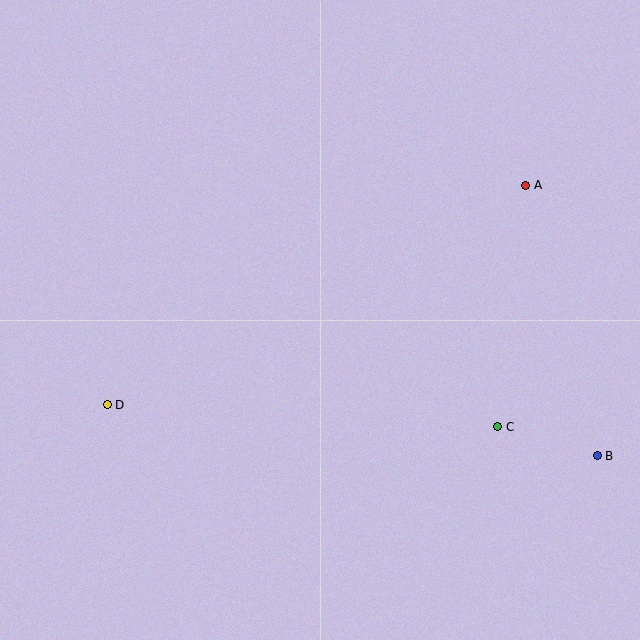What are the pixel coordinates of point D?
Point D is at (107, 405).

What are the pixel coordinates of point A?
Point A is at (526, 185).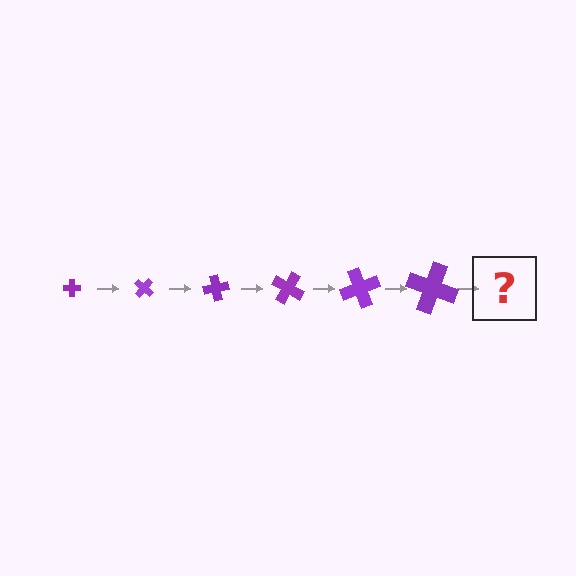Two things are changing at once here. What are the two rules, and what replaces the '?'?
The two rules are that the cross grows larger each step and it rotates 40 degrees each step. The '?' should be a cross, larger than the previous one and rotated 240 degrees from the start.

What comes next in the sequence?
The next element should be a cross, larger than the previous one and rotated 240 degrees from the start.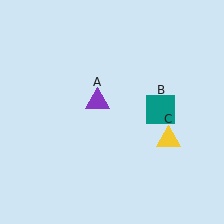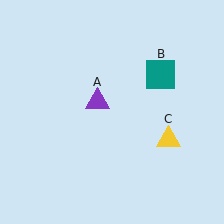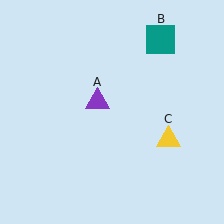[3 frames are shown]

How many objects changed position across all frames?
1 object changed position: teal square (object B).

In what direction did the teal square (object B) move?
The teal square (object B) moved up.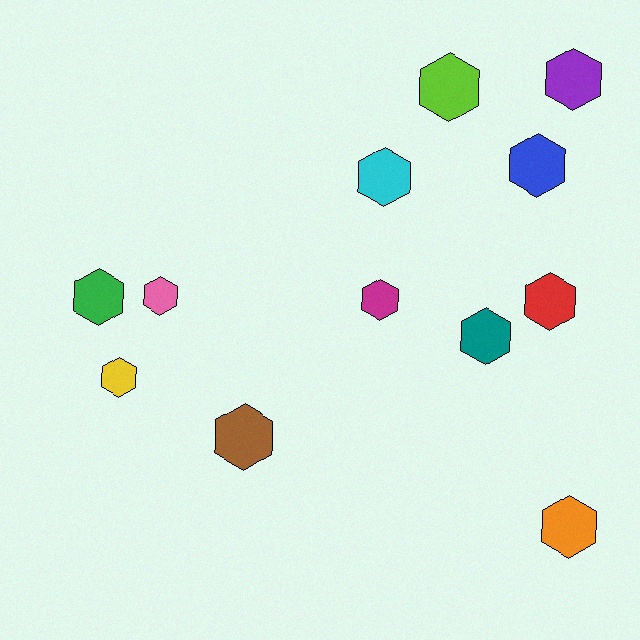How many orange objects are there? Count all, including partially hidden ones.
There is 1 orange object.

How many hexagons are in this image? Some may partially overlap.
There are 12 hexagons.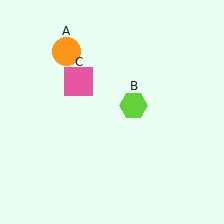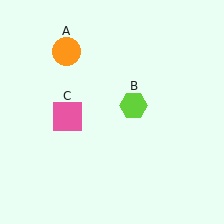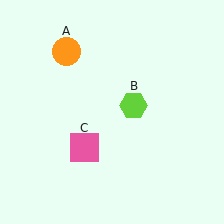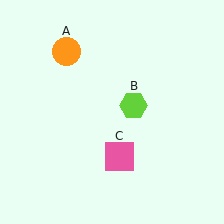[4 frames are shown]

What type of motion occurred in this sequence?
The pink square (object C) rotated counterclockwise around the center of the scene.